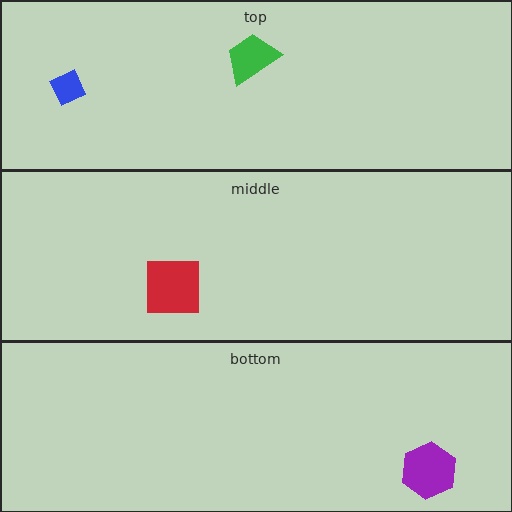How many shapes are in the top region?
2.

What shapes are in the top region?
The blue diamond, the green trapezoid.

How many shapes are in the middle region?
1.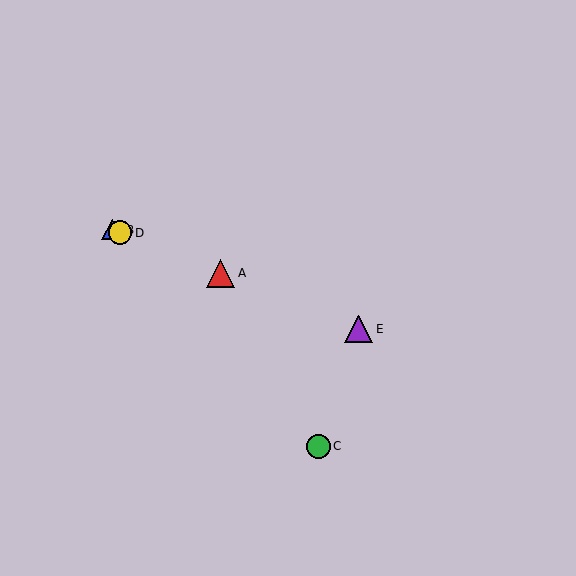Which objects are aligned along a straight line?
Objects A, B, D, E are aligned along a straight line.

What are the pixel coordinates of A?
Object A is at (220, 273).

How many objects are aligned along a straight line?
4 objects (A, B, D, E) are aligned along a straight line.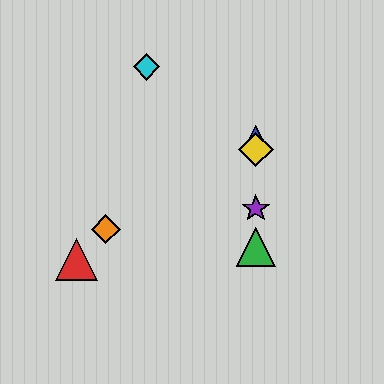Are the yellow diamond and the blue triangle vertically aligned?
Yes, both are at x≈256.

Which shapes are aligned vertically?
The blue triangle, the green triangle, the yellow diamond, the purple star are aligned vertically.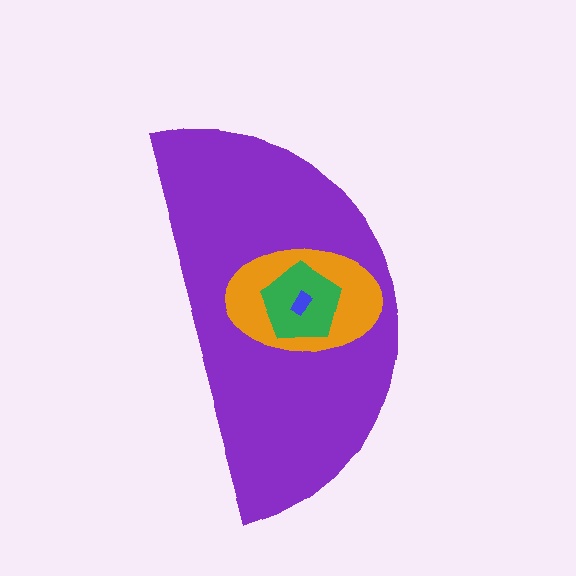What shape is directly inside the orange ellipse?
The green pentagon.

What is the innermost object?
The blue rectangle.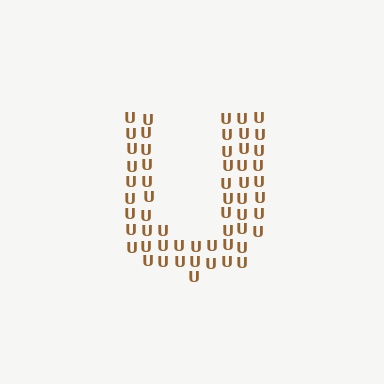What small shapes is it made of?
It is made of small letter U's.